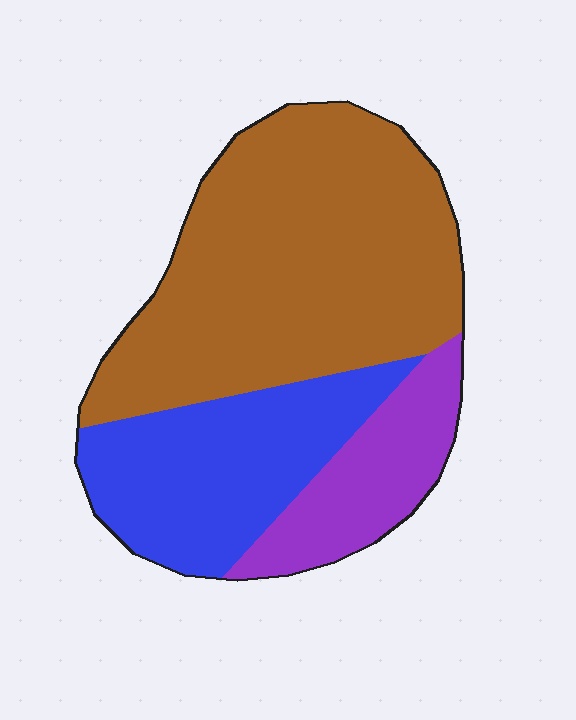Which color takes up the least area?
Purple, at roughly 15%.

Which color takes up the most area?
Brown, at roughly 55%.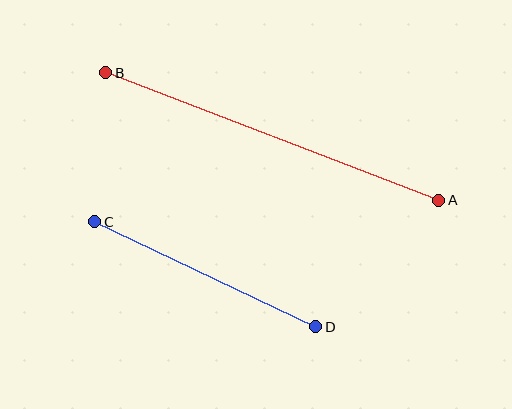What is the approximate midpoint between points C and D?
The midpoint is at approximately (205, 274) pixels.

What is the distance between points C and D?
The distance is approximately 245 pixels.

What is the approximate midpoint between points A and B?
The midpoint is at approximately (272, 137) pixels.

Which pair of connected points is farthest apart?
Points A and B are farthest apart.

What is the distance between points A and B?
The distance is approximately 357 pixels.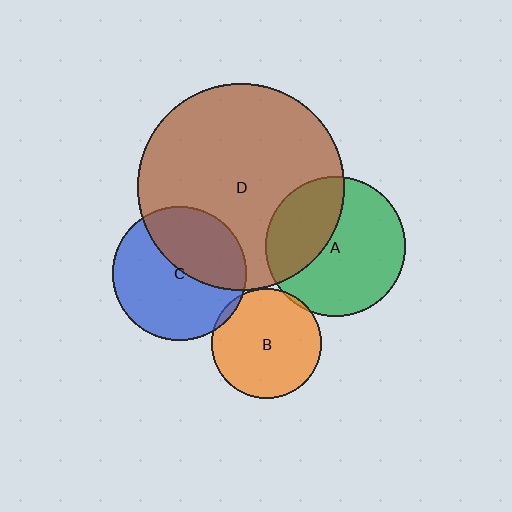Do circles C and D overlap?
Yes.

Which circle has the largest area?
Circle D (brown).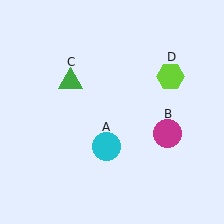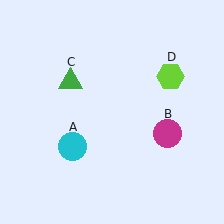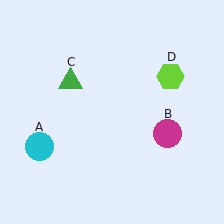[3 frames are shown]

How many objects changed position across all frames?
1 object changed position: cyan circle (object A).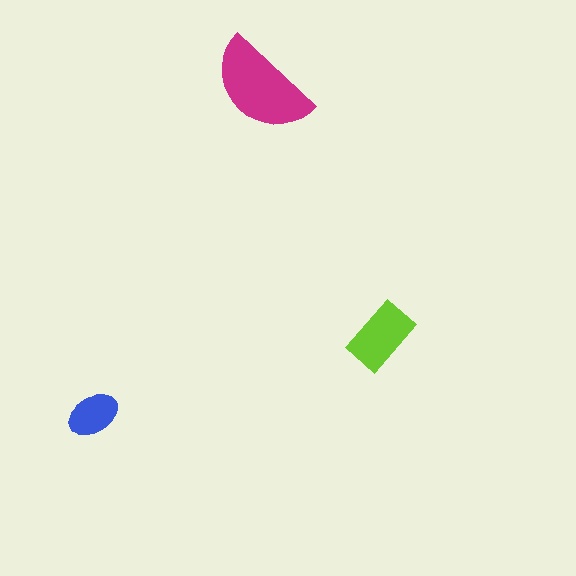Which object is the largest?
The magenta semicircle.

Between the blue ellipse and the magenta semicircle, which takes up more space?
The magenta semicircle.